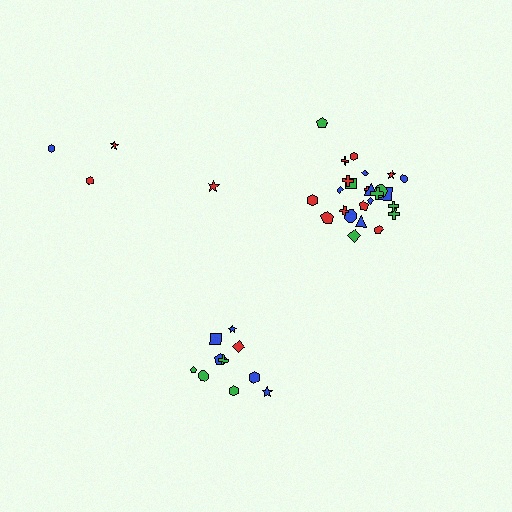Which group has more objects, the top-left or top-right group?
The top-right group.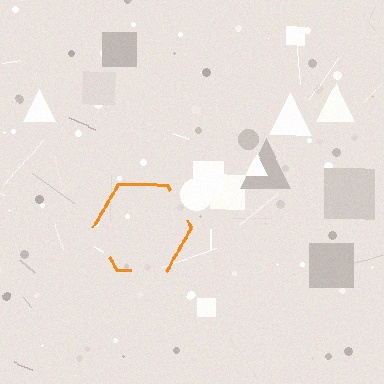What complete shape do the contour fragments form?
The contour fragments form a hexagon.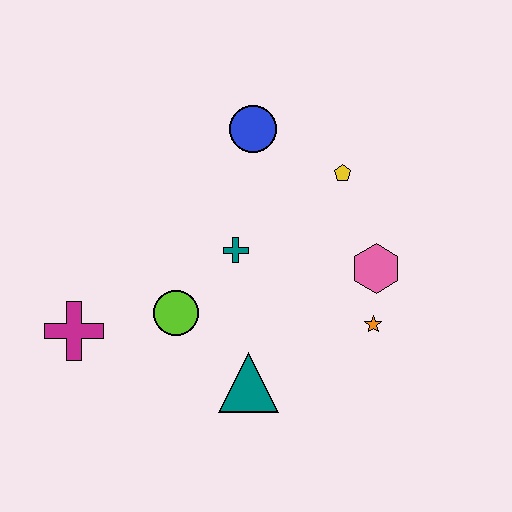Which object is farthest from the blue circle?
The magenta cross is farthest from the blue circle.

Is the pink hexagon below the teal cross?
Yes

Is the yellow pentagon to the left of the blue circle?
No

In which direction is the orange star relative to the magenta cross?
The orange star is to the right of the magenta cross.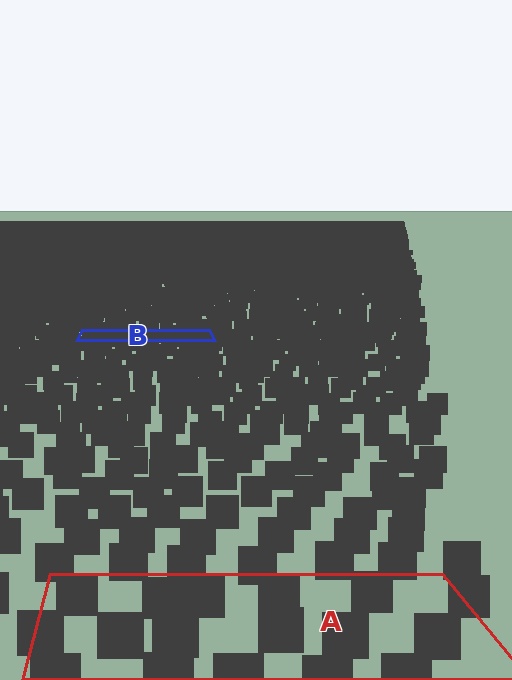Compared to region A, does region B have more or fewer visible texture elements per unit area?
Region B has more texture elements per unit area — they are packed more densely because it is farther away.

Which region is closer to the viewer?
Region A is closer. The texture elements there are larger and more spread out.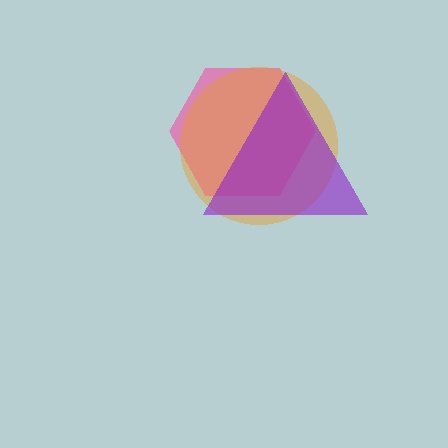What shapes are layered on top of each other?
The layered shapes are: a pink hexagon, an orange circle, a purple triangle.